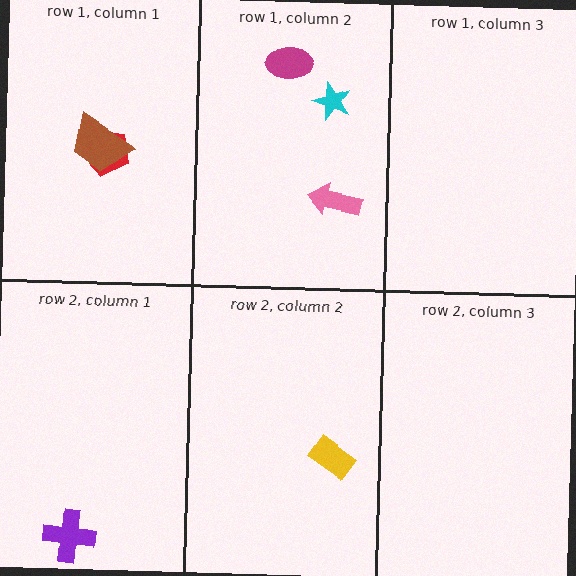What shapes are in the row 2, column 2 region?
The yellow rectangle.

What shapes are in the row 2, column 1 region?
The purple cross.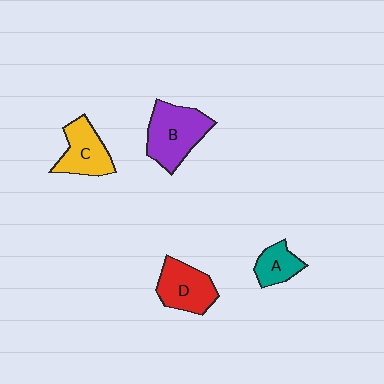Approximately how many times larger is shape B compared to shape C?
Approximately 1.3 times.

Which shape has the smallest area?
Shape A (teal).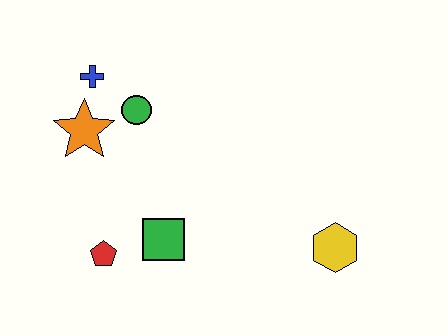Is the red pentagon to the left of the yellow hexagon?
Yes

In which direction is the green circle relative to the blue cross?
The green circle is to the right of the blue cross.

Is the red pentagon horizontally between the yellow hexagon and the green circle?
No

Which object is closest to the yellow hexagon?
The green square is closest to the yellow hexagon.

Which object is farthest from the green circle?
The yellow hexagon is farthest from the green circle.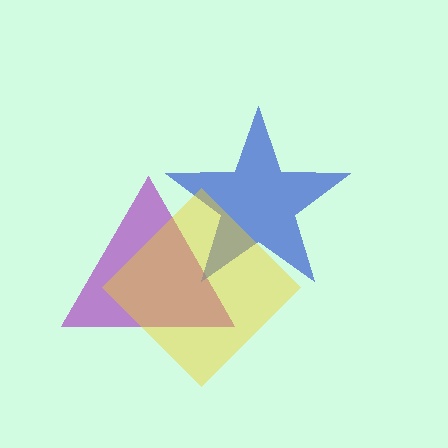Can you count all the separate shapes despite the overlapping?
Yes, there are 3 separate shapes.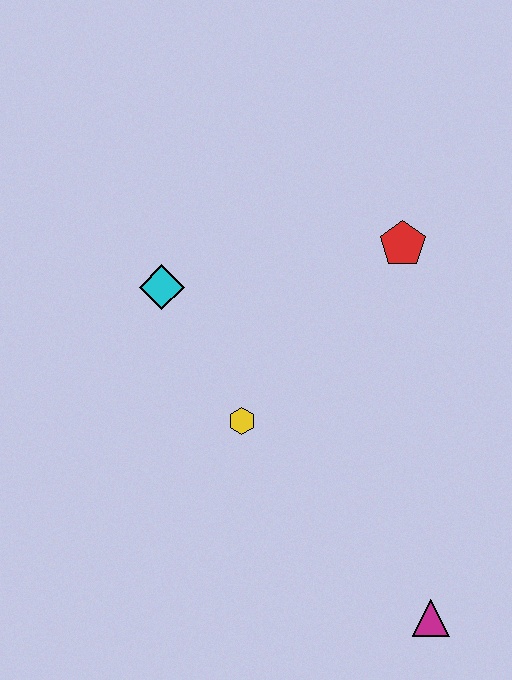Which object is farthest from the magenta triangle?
The cyan diamond is farthest from the magenta triangle.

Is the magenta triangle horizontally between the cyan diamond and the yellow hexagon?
No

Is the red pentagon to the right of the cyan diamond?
Yes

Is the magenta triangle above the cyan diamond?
No